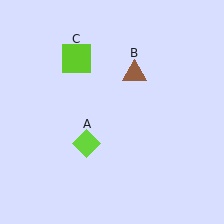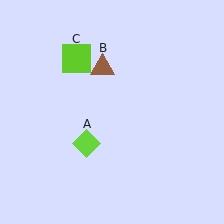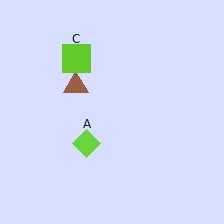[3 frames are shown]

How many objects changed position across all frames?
1 object changed position: brown triangle (object B).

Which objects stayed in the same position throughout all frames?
Lime diamond (object A) and lime square (object C) remained stationary.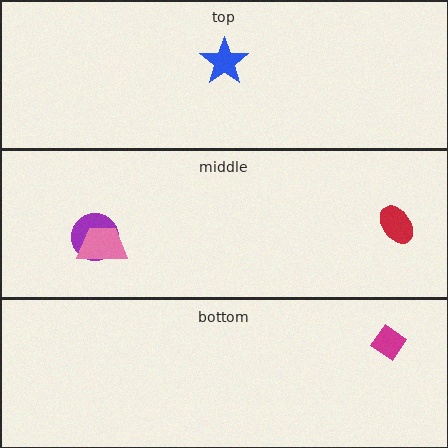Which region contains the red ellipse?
The middle region.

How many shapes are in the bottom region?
1.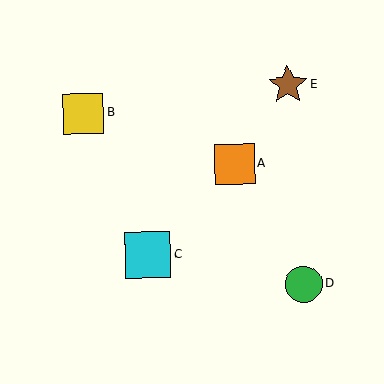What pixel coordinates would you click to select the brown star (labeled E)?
Click at (288, 85) to select the brown star E.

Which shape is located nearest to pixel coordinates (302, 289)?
The green circle (labeled D) at (304, 284) is nearest to that location.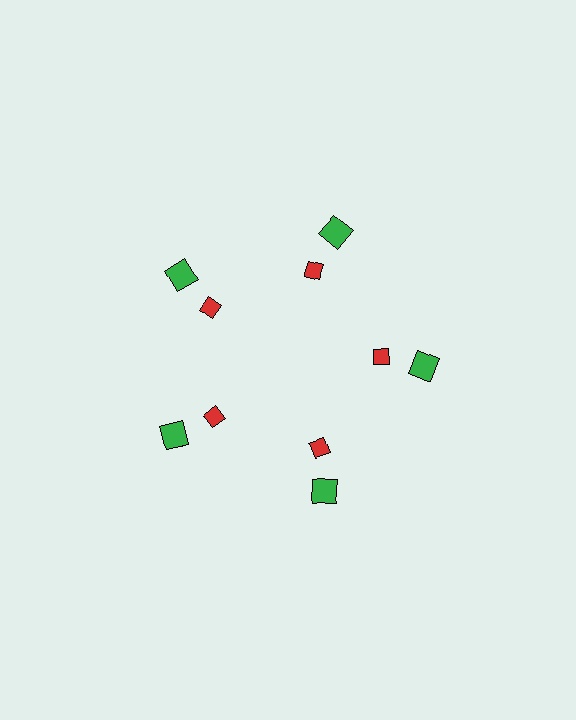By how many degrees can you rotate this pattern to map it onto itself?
The pattern maps onto itself every 72 degrees of rotation.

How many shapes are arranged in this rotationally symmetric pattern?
There are 10 shapes, arranged in 5 groups of 2.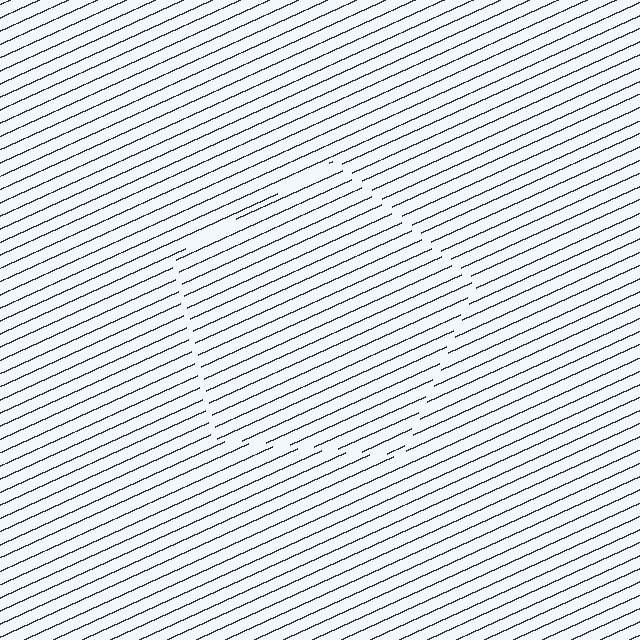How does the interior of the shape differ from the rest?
The interior of the shape contains the same grating, shifted by half a period — the contour is defined by the phase discontinuity where line-ends from the inner and outer gratings abut.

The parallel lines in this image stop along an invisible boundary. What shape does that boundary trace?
An illusory pentagon. The interior of the shape contains the same grating, shifted by half a period — the contour is defined by the phase discontinuity where line-ends from the inner and outer gratings abut.